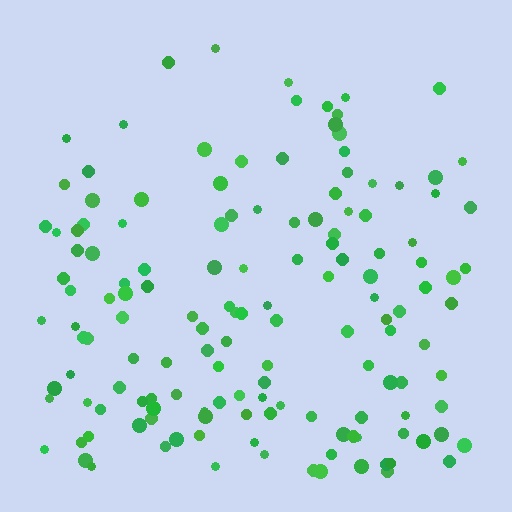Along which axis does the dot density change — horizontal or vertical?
Vertical.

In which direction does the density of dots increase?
From top to bottom, with the bottom side densest.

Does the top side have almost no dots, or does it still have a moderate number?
Still a moderate number, just noticeably fewer than the bottom.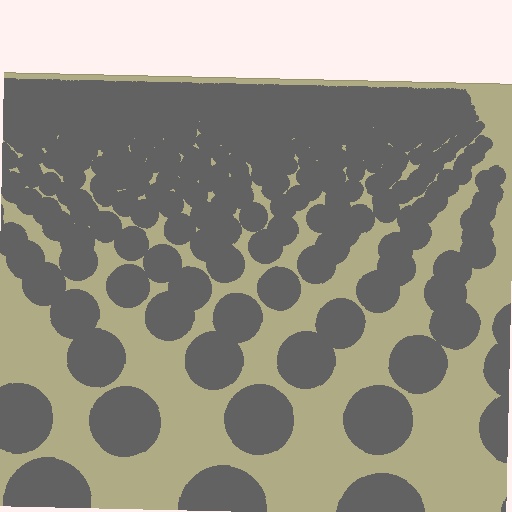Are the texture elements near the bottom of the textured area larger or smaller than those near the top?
Larger. Near the bottom, elements are closer to the viewer and appear at a bigger on-screen size.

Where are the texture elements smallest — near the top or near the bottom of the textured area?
Near the top.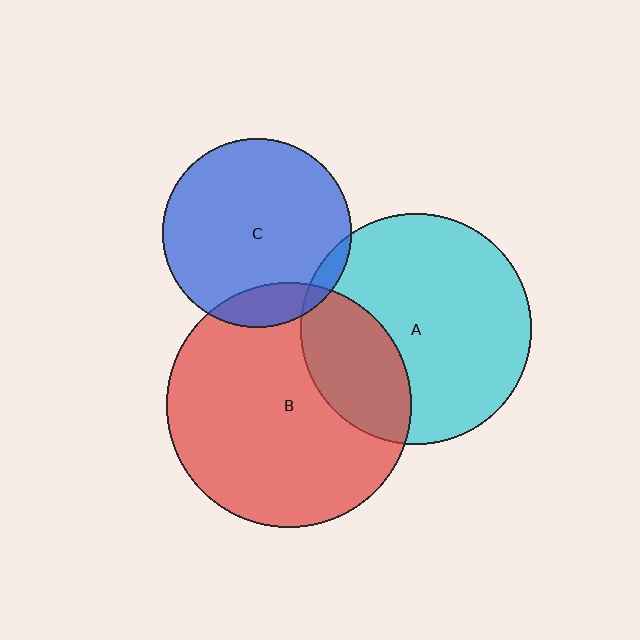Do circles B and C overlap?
Yes.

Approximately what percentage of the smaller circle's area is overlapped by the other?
Approximately 15%.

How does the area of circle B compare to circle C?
Approximately 1.7 times.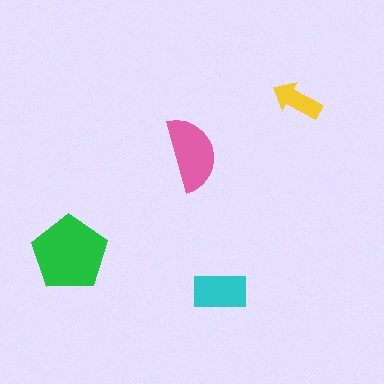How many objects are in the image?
There are 4 objects in the image.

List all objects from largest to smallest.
The green pentagon, the pink semicircle, the cyan rectangle, the yellow arrow.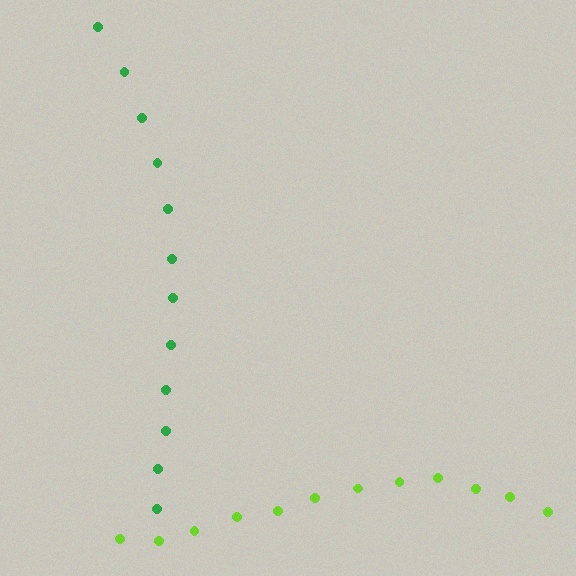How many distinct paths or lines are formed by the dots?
There are 2 distinct paths.